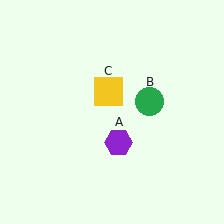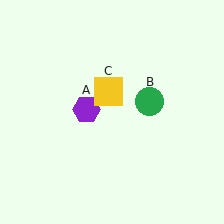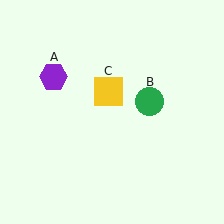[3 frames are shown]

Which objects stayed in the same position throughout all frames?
Green circle (object B) and yellow square (object C) remained stationary.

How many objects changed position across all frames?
1 object changed position: purple hexagon (object A).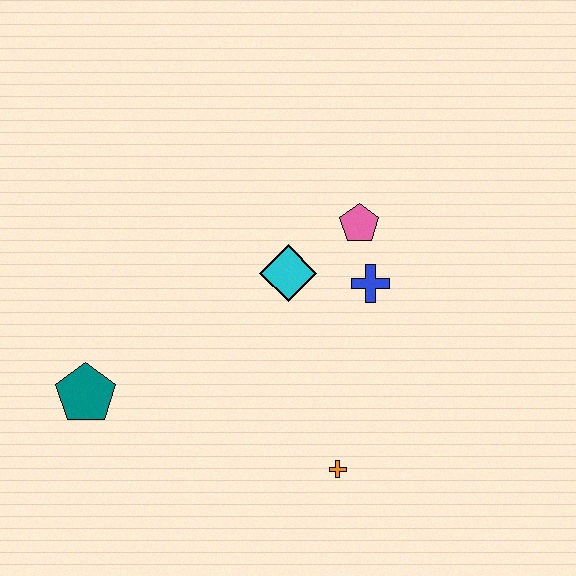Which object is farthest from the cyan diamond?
The teal pentagon is farthest from the cyan diamond.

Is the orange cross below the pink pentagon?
Yes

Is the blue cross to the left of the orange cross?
No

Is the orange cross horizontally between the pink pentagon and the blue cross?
No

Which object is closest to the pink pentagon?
The blue cross is closest to the pink pentagon.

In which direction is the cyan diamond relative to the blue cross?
The cyan diamond is to the left of the blue cross.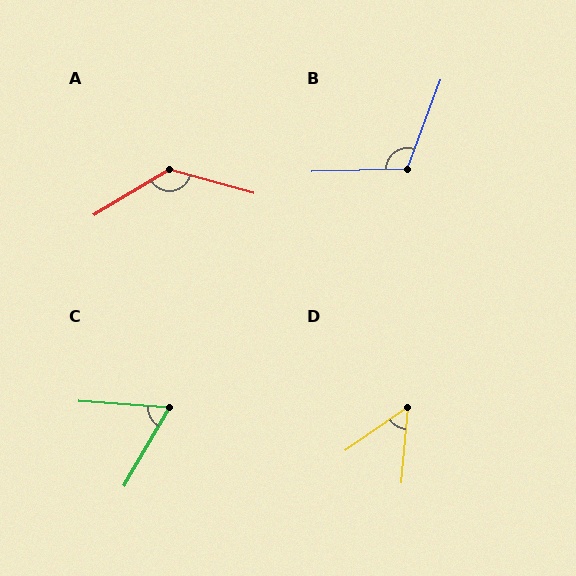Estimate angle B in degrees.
Approximately 112 degrees.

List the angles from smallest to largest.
D (50°), C (64°), B (112°), A (133°).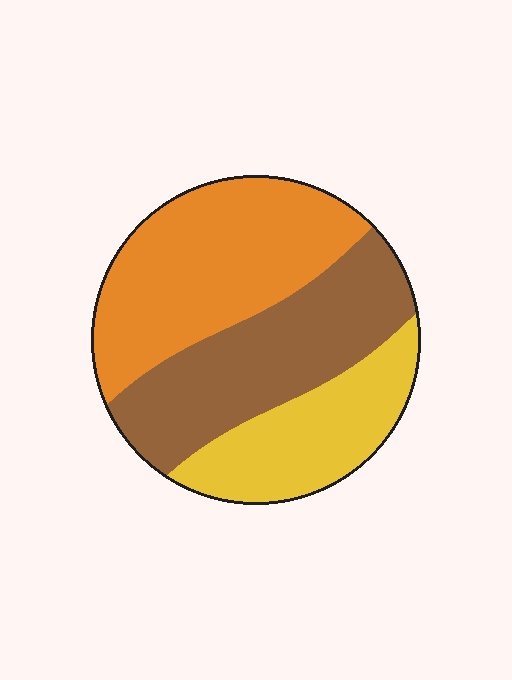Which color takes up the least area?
Yellow, at roughly 25%.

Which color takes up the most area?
Orange, at roughly 40%.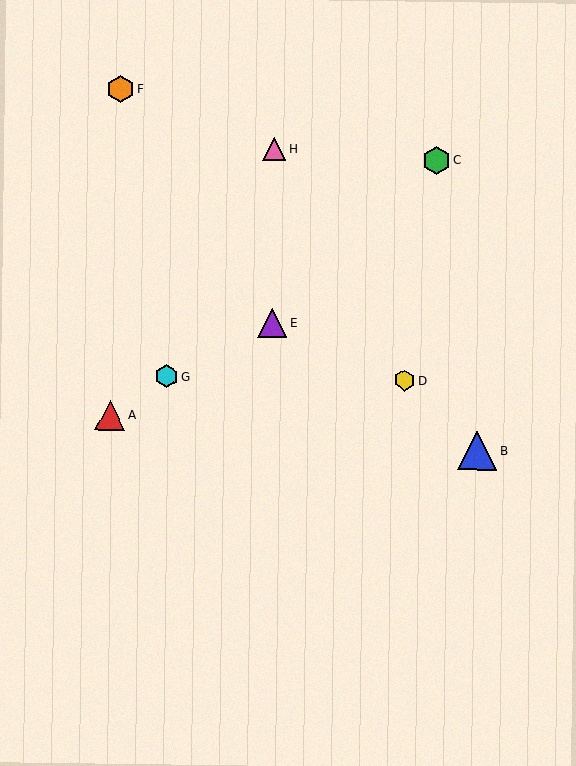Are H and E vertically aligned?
Yes, both are at x≈274.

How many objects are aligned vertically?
2 objects (E, H) are aligned vertically.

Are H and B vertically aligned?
No, H is at x≈274 and B is at x≈477.